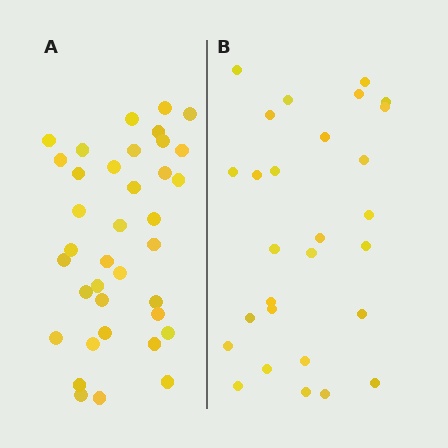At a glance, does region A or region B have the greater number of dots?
Region A (the left region) has more dots.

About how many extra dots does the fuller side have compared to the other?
Region A has roughly 8 or so more dots than region B.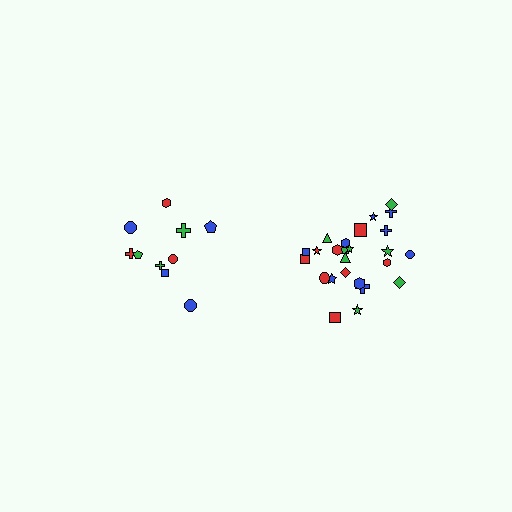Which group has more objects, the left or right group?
The right group.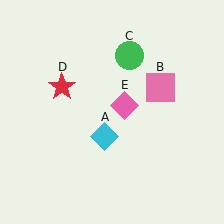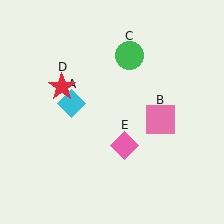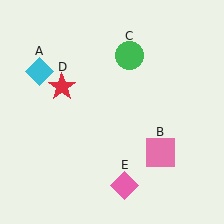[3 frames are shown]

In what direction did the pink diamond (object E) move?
The pink diamond (object E) moved down.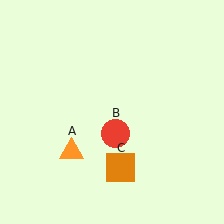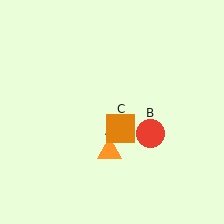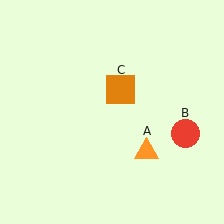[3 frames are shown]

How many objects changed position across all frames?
3 objects changed position: orange triangle (object A), red circle (object B), orange square (object C).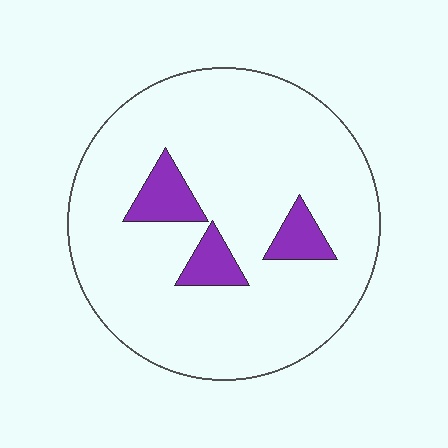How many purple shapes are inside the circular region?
3.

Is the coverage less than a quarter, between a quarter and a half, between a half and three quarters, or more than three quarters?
Less than a quarter.